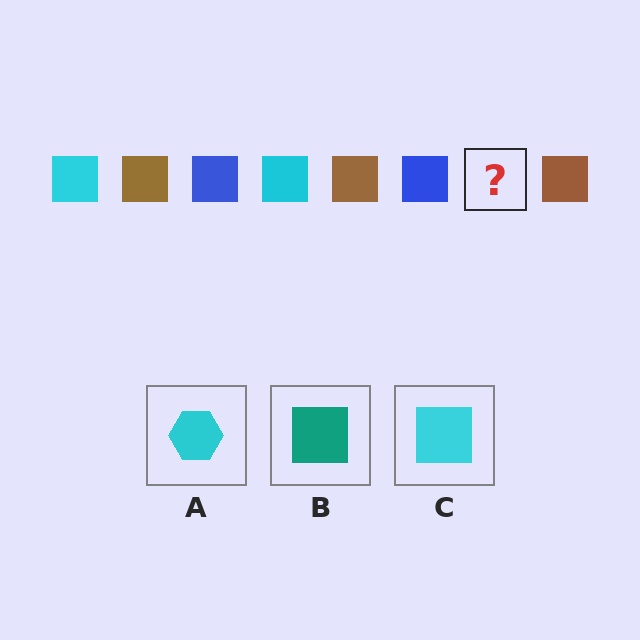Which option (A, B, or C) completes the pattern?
C.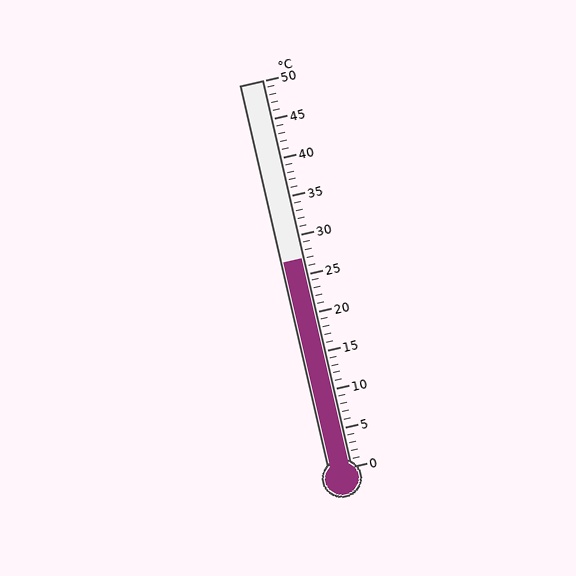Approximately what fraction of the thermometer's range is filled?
The thermometer is filled to approximately 55% of its range.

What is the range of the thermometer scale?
The thermometer scale ranges from 0°C to 50°C.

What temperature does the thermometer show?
The thermometer shows approximately 27°C.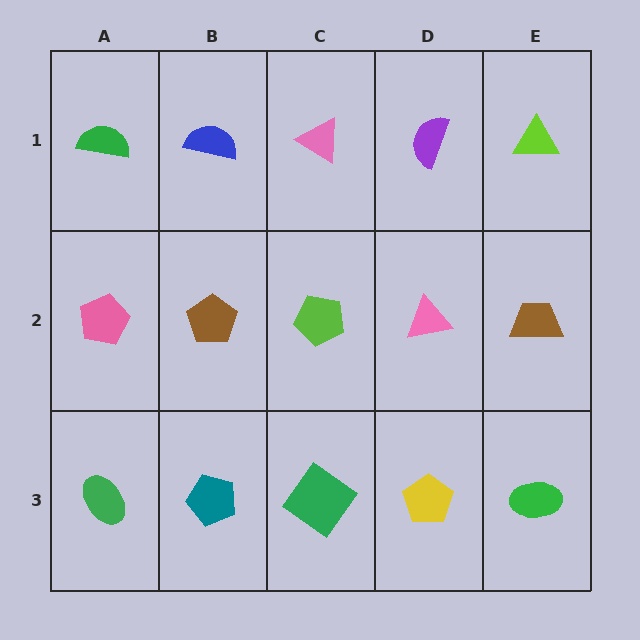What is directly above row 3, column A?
A pink pentagon.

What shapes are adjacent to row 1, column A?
A pink pentagon (row 2, column A), a blue semicircle (row 1, column B).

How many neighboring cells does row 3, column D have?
3.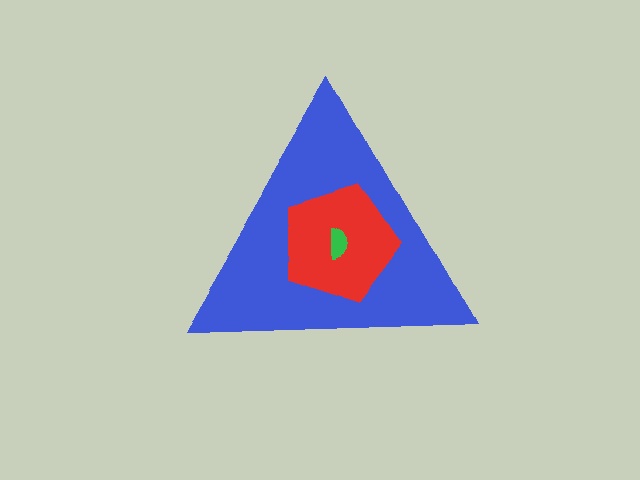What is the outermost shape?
The blue triangle.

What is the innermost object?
The green semicircle.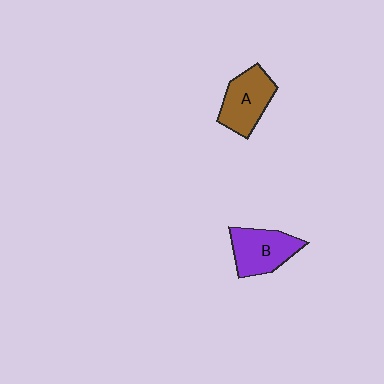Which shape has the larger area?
Shape A (brown).